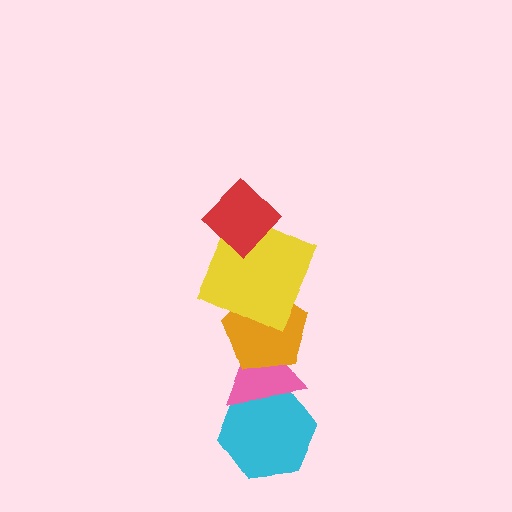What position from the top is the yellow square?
The yellow square is 2nd from the top.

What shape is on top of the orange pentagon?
The yellow square is on top of the orange pentagon.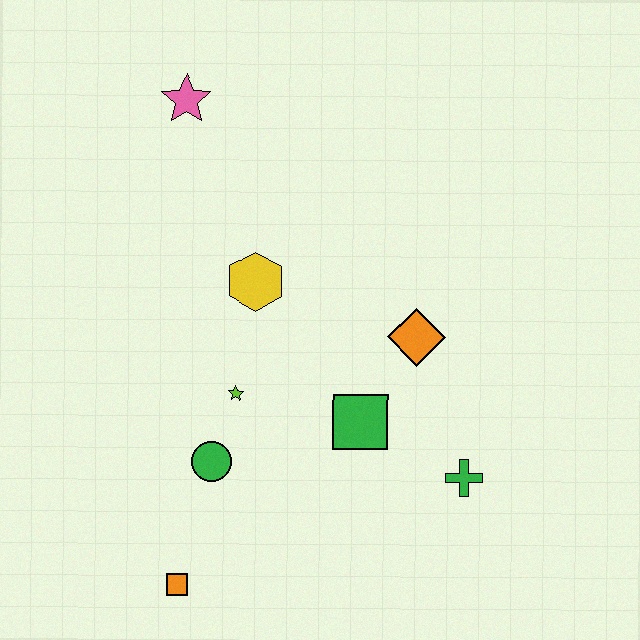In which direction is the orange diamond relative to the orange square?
The orange diamond is above the orange square.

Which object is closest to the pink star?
The yellow hexagon is closest to the pink star.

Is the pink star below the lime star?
No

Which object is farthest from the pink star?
The orange square is farthest from the pink star.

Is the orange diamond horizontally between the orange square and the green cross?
Yes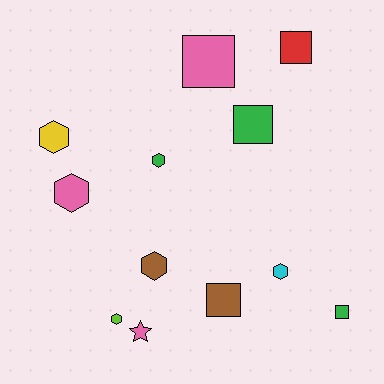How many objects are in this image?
There are 12 objects.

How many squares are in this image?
There are 5 squares.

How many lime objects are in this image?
There is 1 lime object.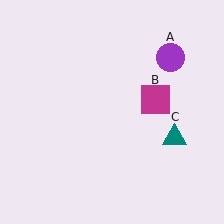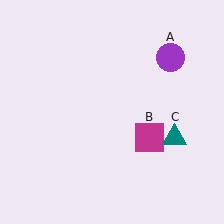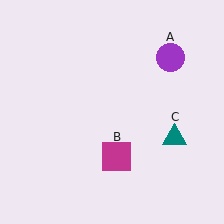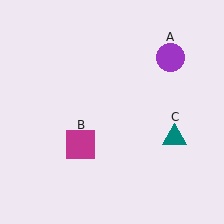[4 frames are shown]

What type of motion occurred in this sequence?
The magenta square (object B) rotated clockwise around the center of the scene.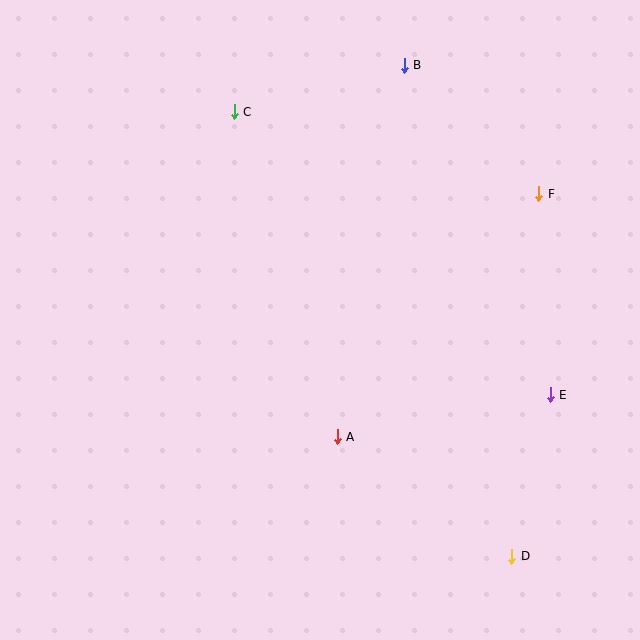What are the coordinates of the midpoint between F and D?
The midpoint between F and D is at (525, 375).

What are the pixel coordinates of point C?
Point C is at (234, 112).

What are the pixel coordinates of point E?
Point E is at (550, 395).